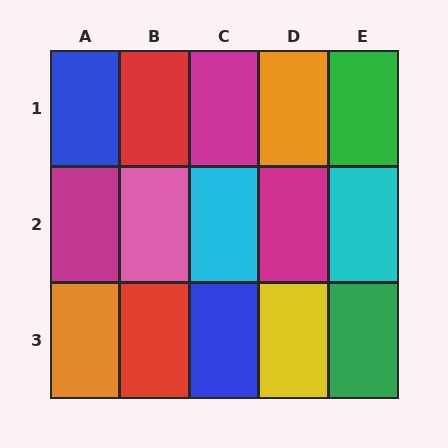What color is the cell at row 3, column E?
Green.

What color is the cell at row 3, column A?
Orange.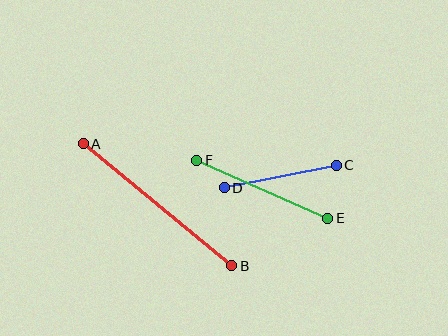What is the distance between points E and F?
The distance is approximately 144 pixels.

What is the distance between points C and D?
The distance is approximately 114 pixels.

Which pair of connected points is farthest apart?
Points A and B are farthest apart.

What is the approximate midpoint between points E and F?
The midpoint is at approximately (262, 189) pixels.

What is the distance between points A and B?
The distance is approximately 192 pixels.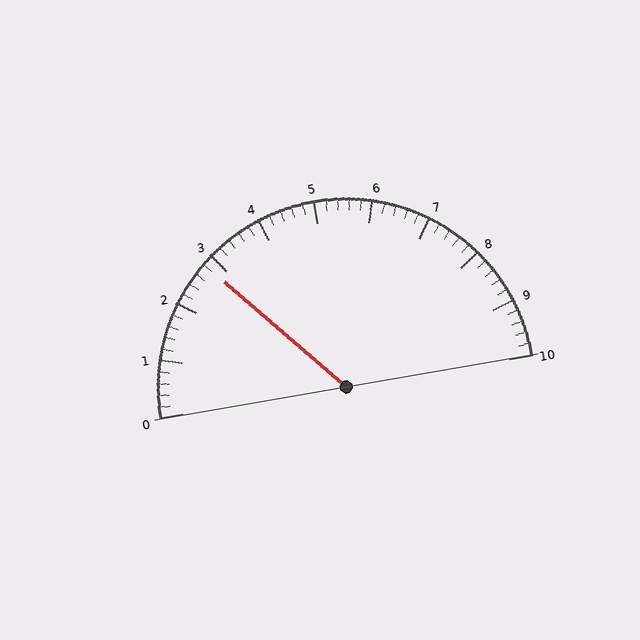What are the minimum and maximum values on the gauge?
The gauge ranges from 0 to 10.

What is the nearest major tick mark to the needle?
The nearest major tick mark is 3.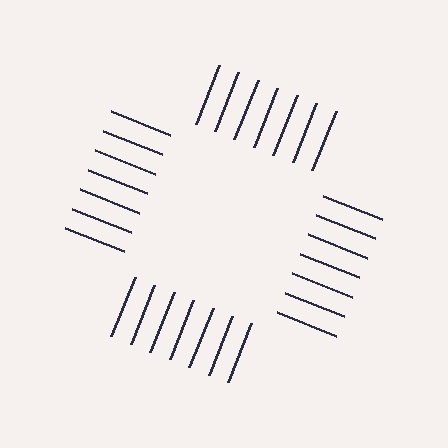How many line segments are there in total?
28 — 7 along each of the 4 edges.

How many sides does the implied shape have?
4 sides — the line-ends trace a square.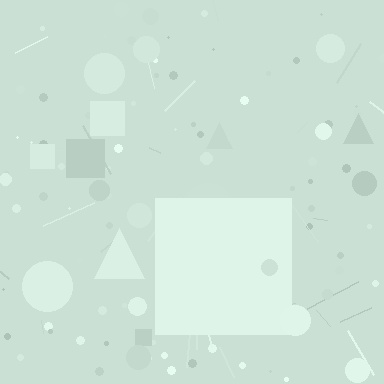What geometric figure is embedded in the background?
A square is embedded in the background.